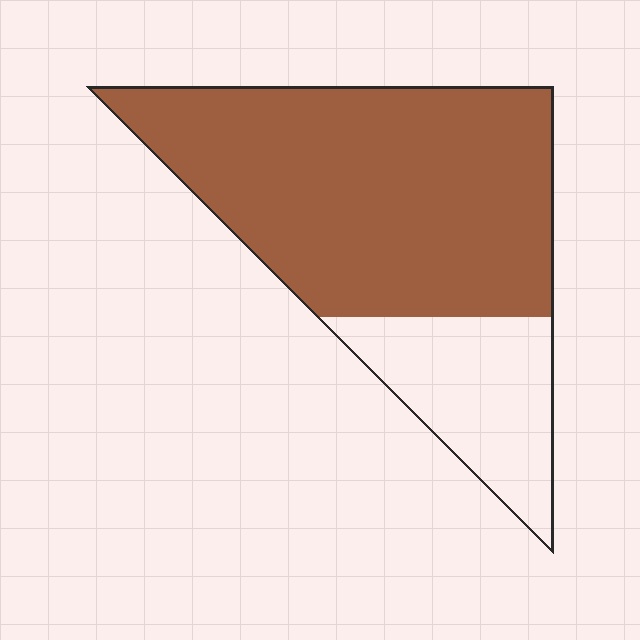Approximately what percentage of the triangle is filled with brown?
Approximately 75%.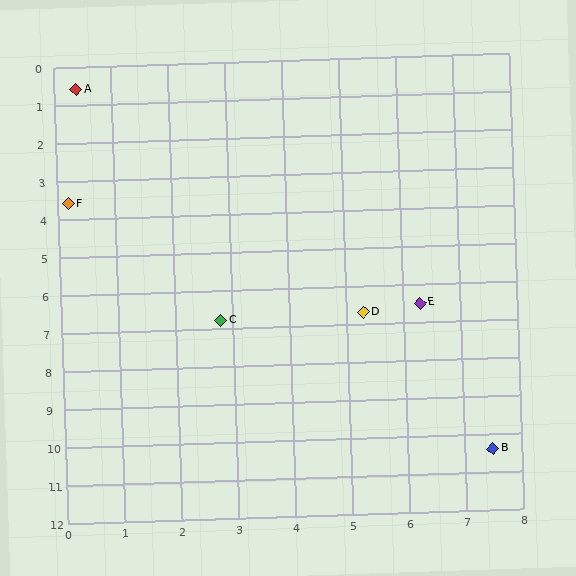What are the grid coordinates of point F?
Point F is at approximately (0.2, 3.6).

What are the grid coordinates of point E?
Point E is at approximately (6.3, 6.5).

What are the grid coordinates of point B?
Point B is at approximately (7.5, 10.4).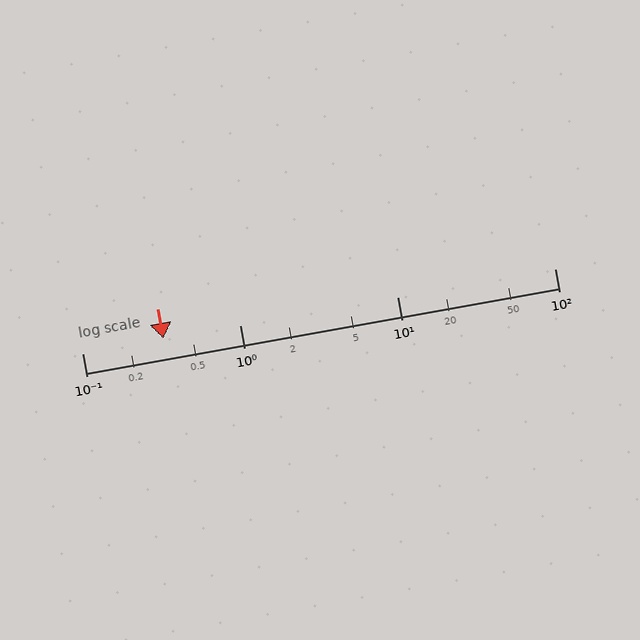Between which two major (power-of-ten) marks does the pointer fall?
The pointer is between 0.1 and 1.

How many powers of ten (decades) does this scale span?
The scale spans 3 decades, from 0.1 to 100.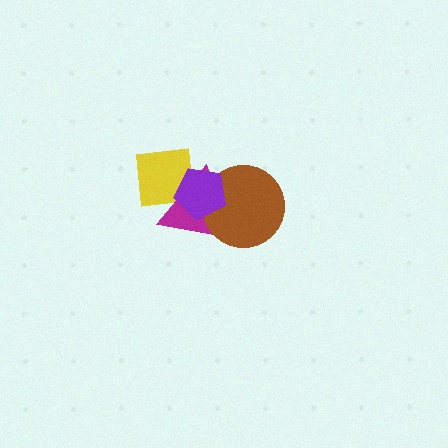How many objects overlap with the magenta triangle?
3 objects overlap with the magenta triangle.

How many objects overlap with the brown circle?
2 objects overlap with the brown circle.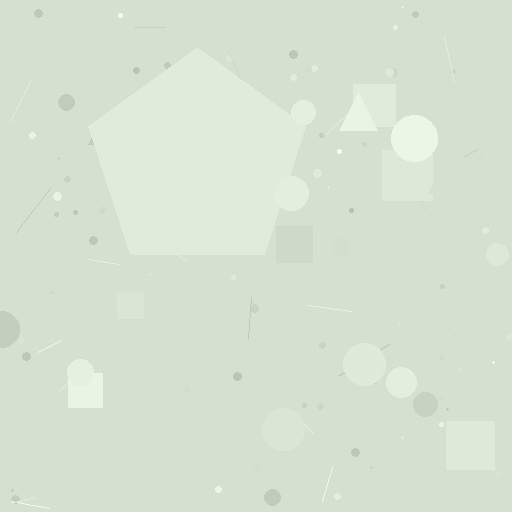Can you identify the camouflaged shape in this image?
The camouflaged shape is a pentagon.